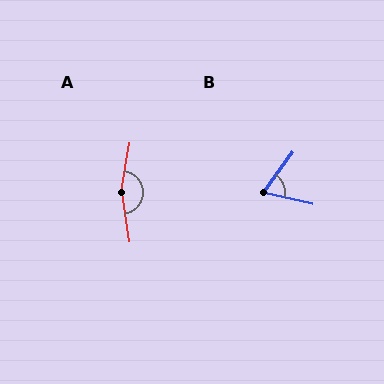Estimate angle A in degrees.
Approximately 161 degrees.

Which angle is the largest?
A, at approximately 161 degrees.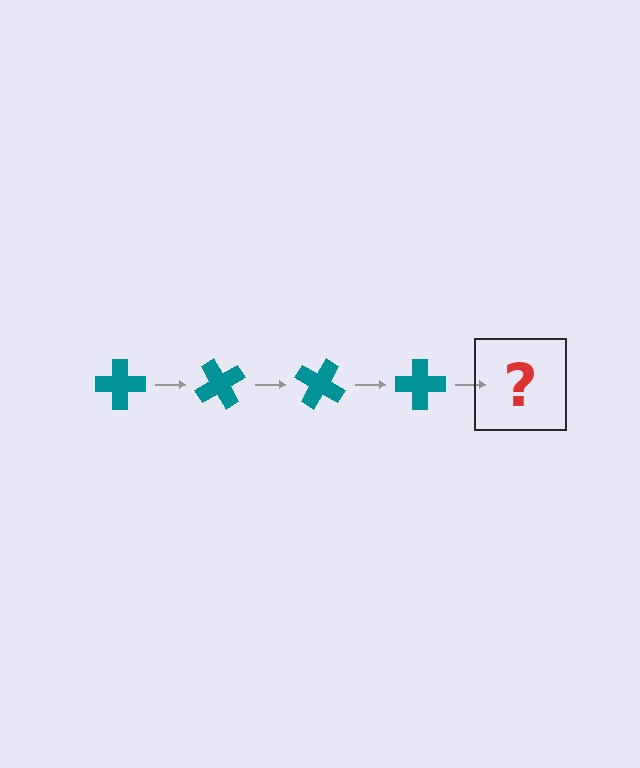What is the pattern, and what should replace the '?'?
The pattern is that the cross rotates 60 degrees each step. The '?' should be a teal cross rotated 240 degrees.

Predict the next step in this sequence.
The next step is a teal cross rotated 240 degrees.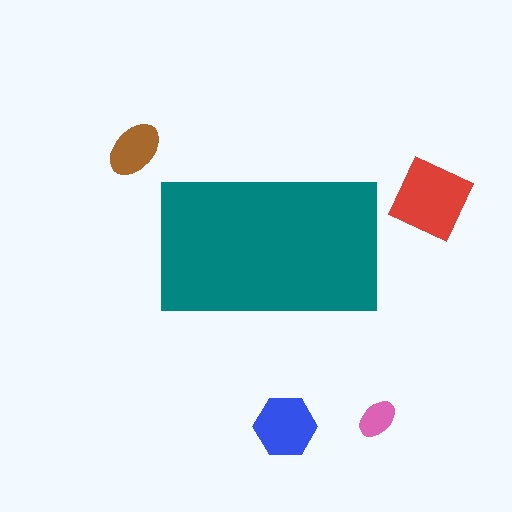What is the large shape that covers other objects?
A teal rectangle.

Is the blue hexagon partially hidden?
No, the blue hexagon is fully visible.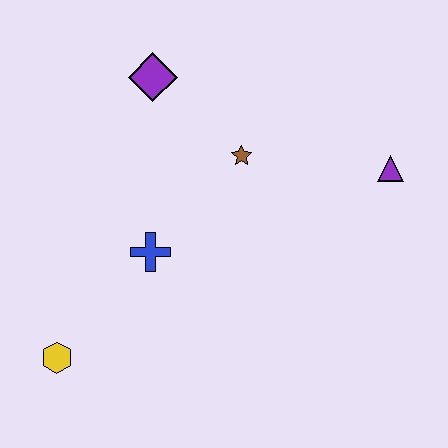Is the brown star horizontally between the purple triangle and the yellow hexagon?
Yes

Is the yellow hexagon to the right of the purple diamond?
No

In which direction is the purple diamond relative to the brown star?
The purple diamond is to the left of the brown star.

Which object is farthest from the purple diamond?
The yellow hexagon is farthest from the purple diamond.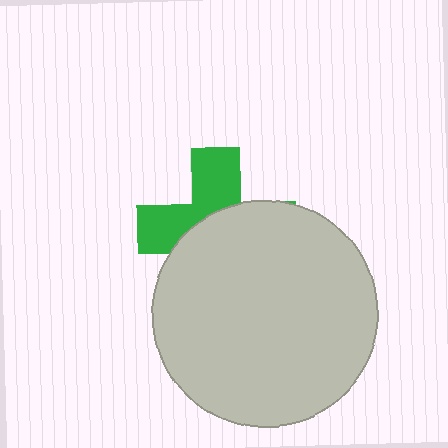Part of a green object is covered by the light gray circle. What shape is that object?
It is a cross.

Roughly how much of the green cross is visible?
A small part of it is visible (roughly 41%).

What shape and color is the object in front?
The object in front is a light gray circle.